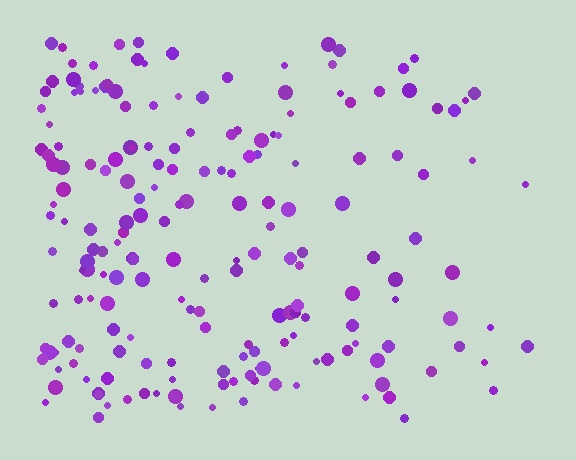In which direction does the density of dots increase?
From right to left, with the left side densest.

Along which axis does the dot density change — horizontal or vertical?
Horizontal.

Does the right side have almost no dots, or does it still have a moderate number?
Still a moderate number, just noticeably fewer than the left.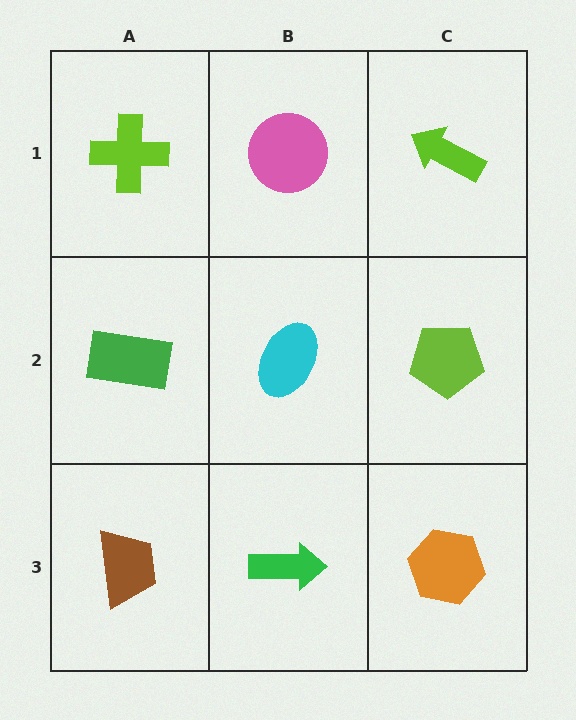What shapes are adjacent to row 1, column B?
A cyan ellipse (row 2, column B), a lime cross (row 1, column A), a lime arrow (row 1, column C).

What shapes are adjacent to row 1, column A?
A green rectangle (row 2, column A), a pink circle (row 1, column B).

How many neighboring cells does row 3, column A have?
2.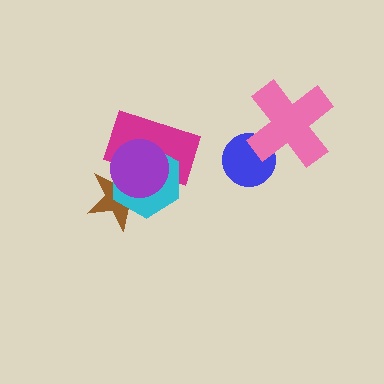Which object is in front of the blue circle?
The pink cross is in front of the blue circle.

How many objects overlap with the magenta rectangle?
3 objects overlap with the magenta rectangle.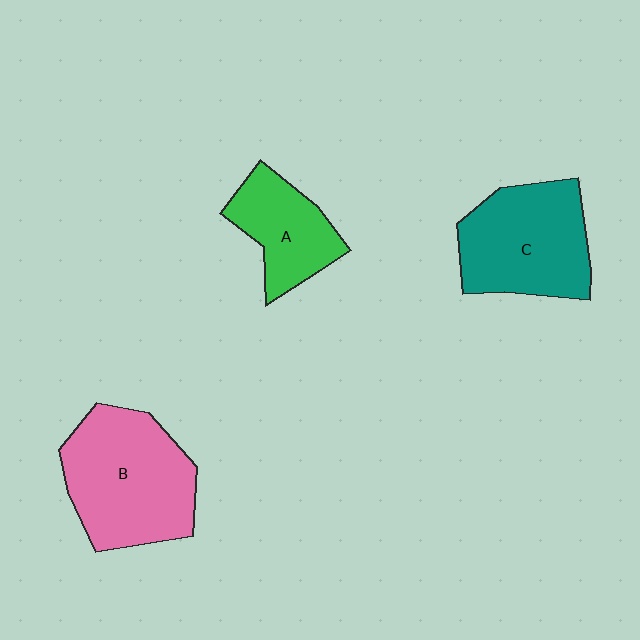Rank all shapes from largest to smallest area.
From largest to smallest: B (pink), C (teal), A (green).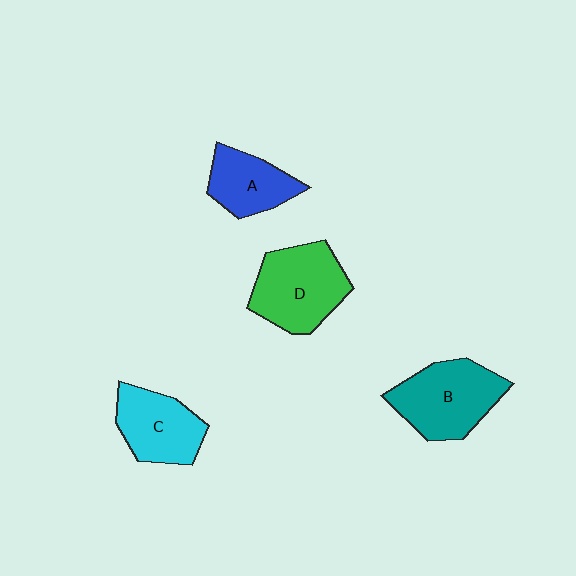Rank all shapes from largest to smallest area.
From largest to smallest: D (green), B (teal), C (cyan), A (blue).